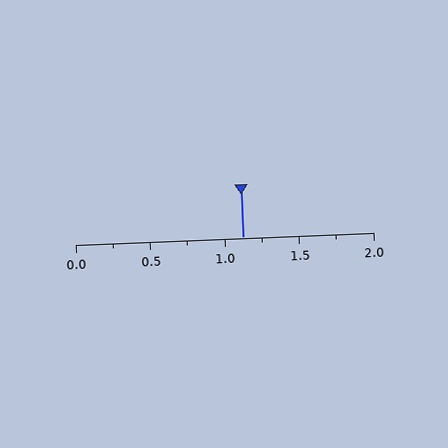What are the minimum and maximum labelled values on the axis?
The axis runs from 0.0 to 2.0.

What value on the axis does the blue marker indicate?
The marker indicates approximately 1.12.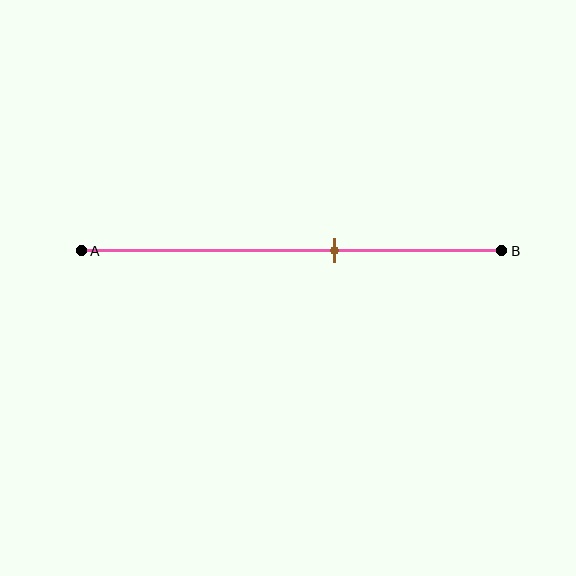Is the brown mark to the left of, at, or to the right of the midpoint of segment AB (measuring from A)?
The brown mark is to the right of the midpoint of segment AB.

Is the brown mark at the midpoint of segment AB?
No, the mark is at about 60% from A, not at the 50% midpoint.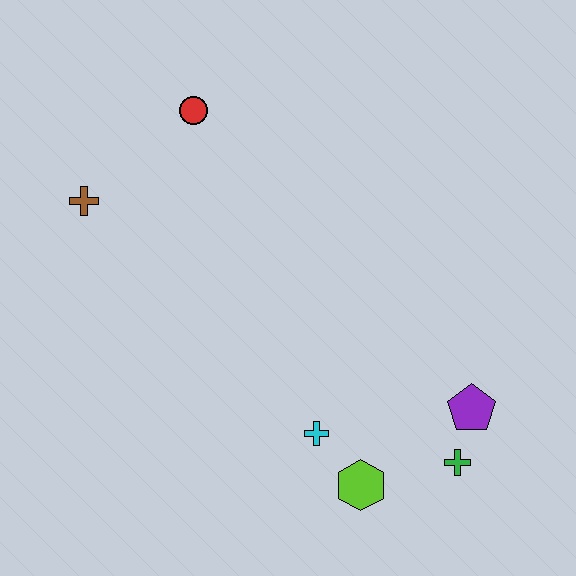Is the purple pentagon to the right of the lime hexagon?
Yes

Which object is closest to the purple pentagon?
The green cross is closest to the purple pentagon.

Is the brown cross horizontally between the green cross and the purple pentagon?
No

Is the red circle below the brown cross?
No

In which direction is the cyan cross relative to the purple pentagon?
The cyan cross is to the left of the purple pentagon.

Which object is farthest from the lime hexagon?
The red circle is farthest from the lime hexagon.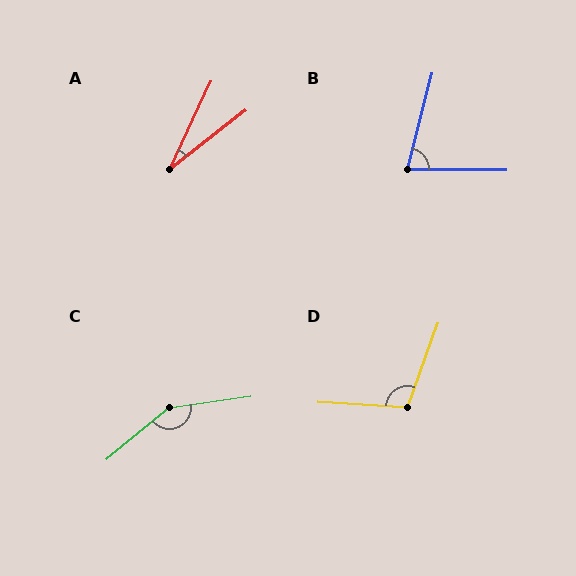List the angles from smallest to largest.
A (27°), B (76°), D (106°), C (148°).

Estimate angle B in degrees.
Approximately 76 degrees.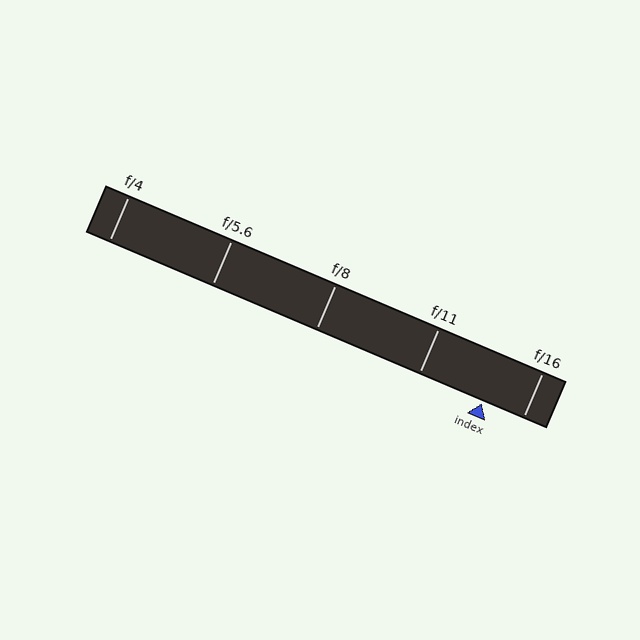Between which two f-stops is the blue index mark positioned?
The index mark is between f/11 and f/16.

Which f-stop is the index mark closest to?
The index mark is closest to f/16.